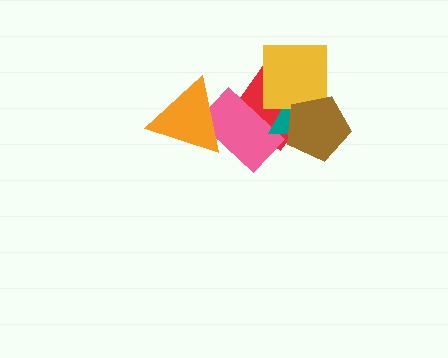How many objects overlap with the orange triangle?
1 object overlaps with the orange triangle.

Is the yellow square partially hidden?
Yes, it is partially covered by another shape.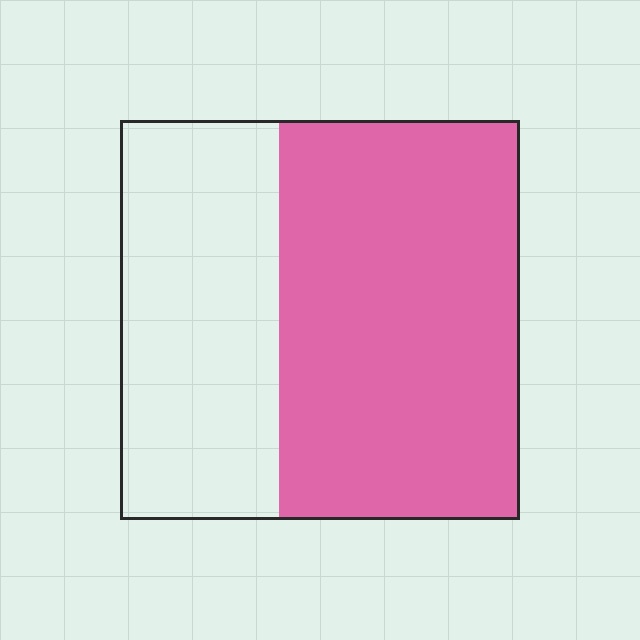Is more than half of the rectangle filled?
Yes.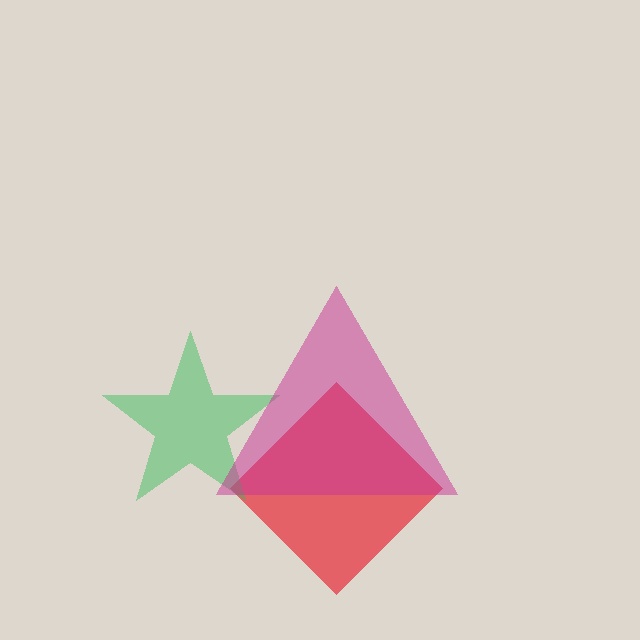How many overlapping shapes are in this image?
There are 3 overlapping shapes in the image.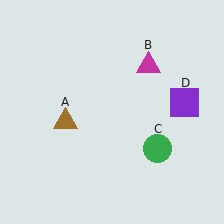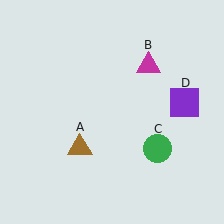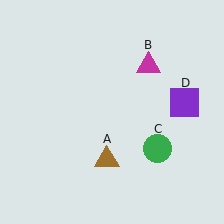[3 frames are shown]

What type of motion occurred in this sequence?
The brown triangle (object A) rotated counterclockwise around the center of the scene.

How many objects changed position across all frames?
1 object changed position: brown triangle (object A).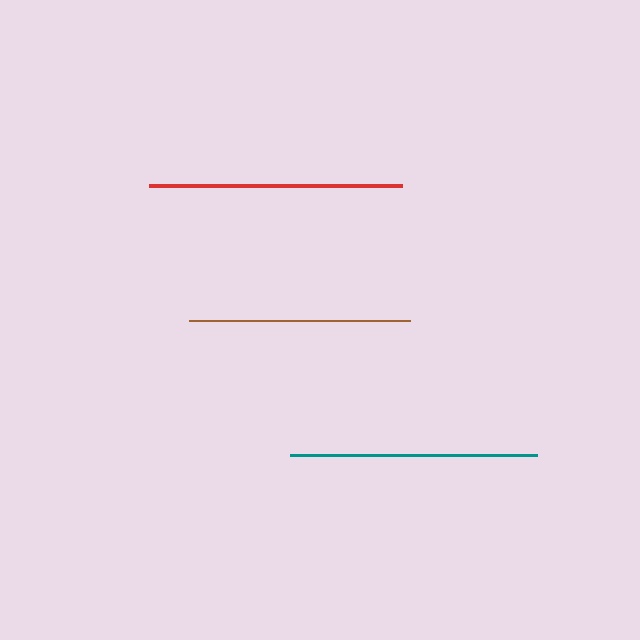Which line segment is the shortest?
The brown line is the shortest at approximately 221 pixels.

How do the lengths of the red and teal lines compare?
The red and teal lines are approximately the same length.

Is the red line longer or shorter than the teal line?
The red line is longer than the teal line.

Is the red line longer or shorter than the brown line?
The red line is longer than the brown line.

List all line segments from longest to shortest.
From longest to shortest: red, teal, brown.